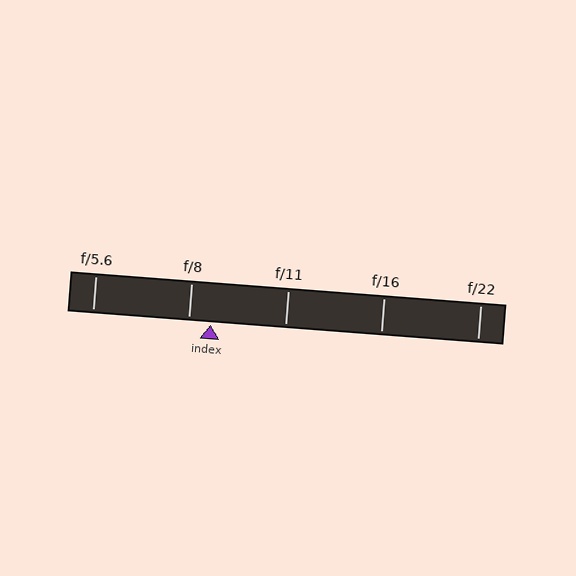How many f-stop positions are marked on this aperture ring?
There are 5 f-stop positions marked.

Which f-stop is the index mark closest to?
The index mark is closest to f/8.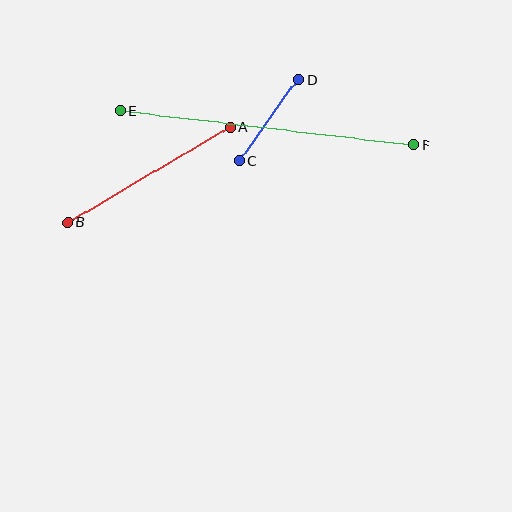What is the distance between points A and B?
The distance is approximately 188 pixels.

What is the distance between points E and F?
The distance is approximately 295 pixels.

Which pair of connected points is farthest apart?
Points E and F are farthest apart.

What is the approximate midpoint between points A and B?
The midpoint is at approximately (149, 175) pixels.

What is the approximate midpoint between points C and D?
The midpoint is at approximately (269, 120) pixels.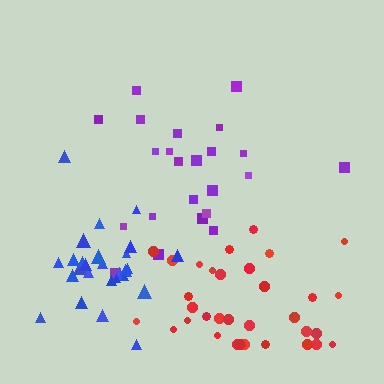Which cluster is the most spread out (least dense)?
Purple.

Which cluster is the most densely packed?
Blue.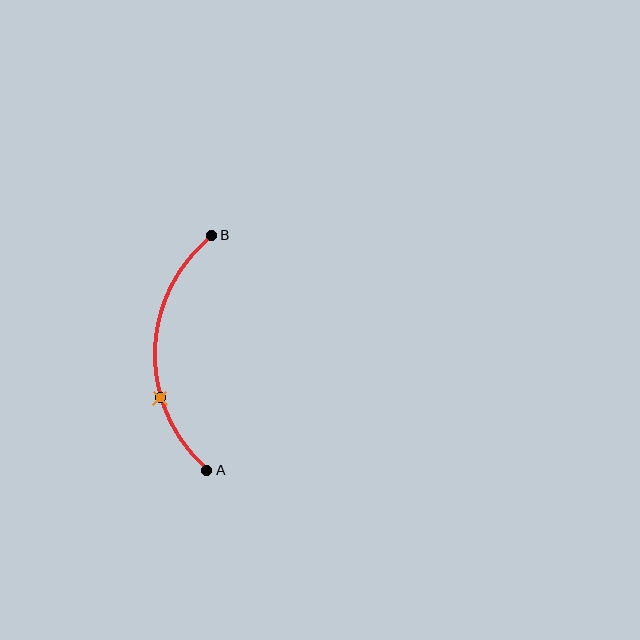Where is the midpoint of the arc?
The arc midpoint is the point on the curve farthest from the straight line joining A and B. It sits to the left of that line.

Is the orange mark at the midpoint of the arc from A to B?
No. The orange mark lies on the arc but is closer to endpoint A. The arc midpoint would be at the point on the curve equidistant along the arc from both A and B.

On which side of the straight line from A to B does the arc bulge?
The arc bulges to the left of the straight line connecting A and B.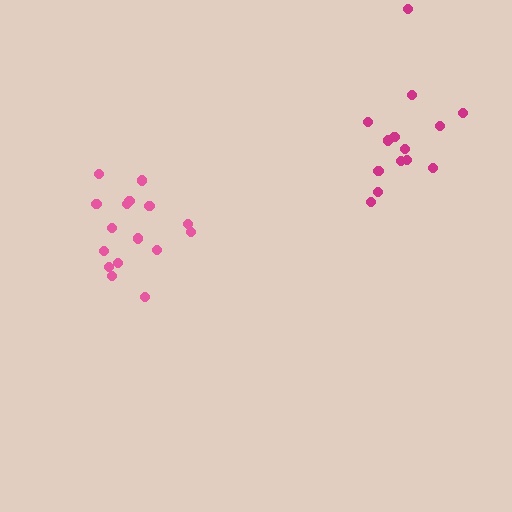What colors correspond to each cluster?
The clusters are colored: pink, magenta.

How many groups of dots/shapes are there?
There are 2 groups.